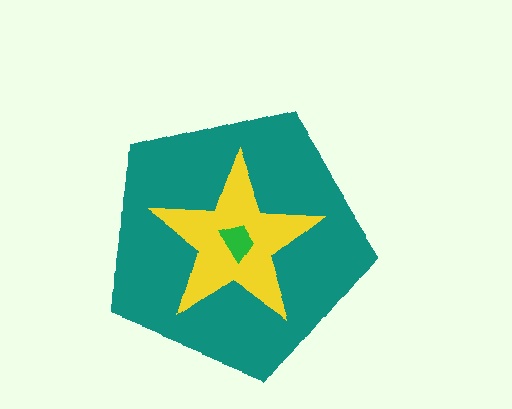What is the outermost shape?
The teal pentagon.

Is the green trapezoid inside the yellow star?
Yes.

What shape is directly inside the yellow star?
The green trapezoid.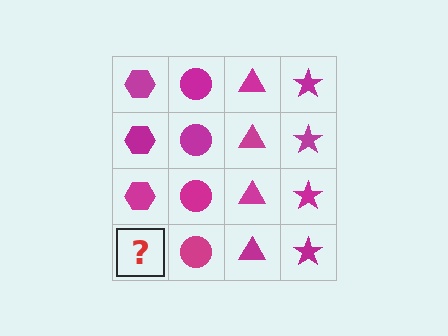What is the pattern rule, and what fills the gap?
The rule is that each column has a consistent shape. The gap should be filled with a magenta hexagon.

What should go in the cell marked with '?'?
The missing cell should contain a magenta hexagon.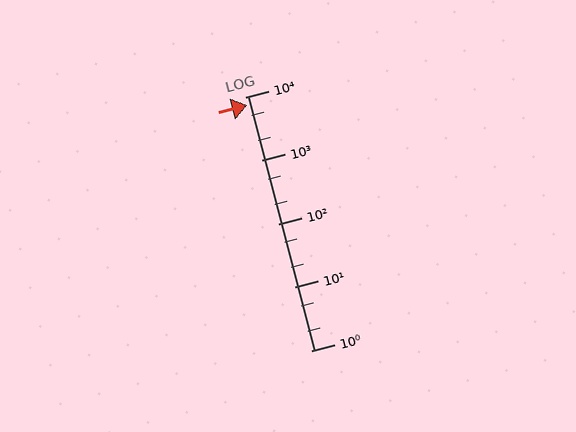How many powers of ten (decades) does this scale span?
The scale spans 4 decades, from 1 to 10000.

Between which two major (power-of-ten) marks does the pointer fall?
The pointer is between 1000 and 10000.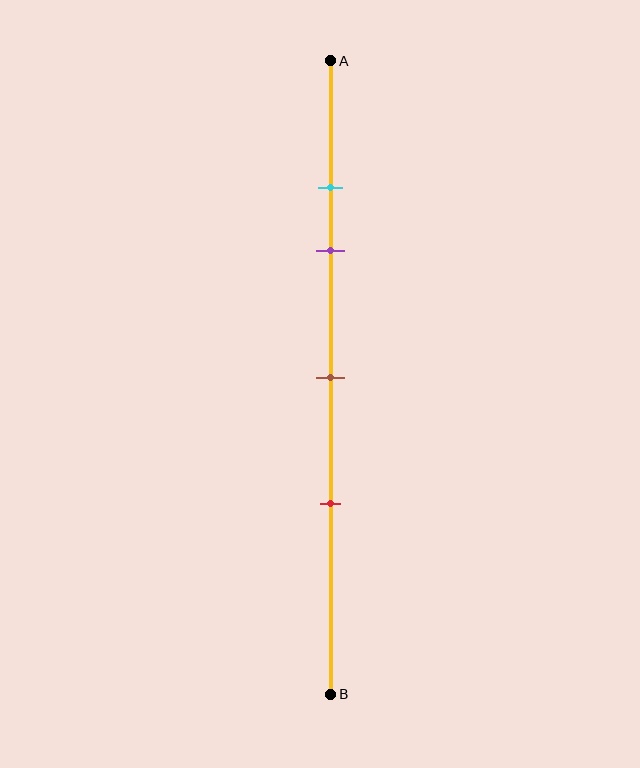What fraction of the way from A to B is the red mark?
The red mark is approximately 70% (0.7) of the way from A to B.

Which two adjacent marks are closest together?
The cyan and purple marks are the closest adjacent pair.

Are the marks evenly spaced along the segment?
No, the marks are not evenly spaced.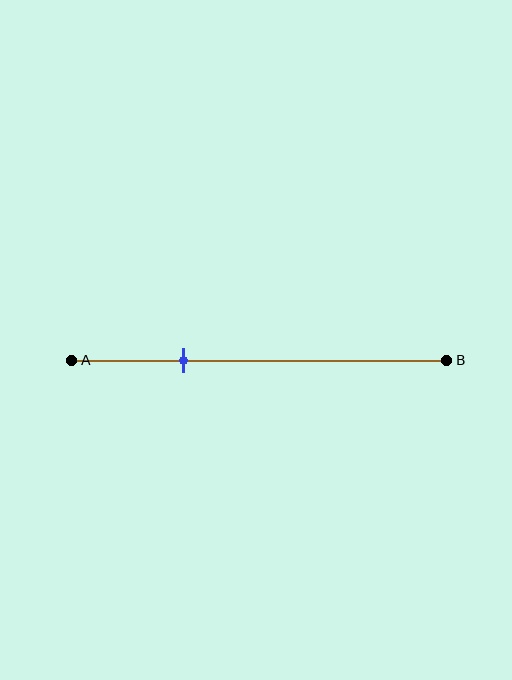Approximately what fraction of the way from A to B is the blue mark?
The blue mark is approximately 30% of the way from A to B.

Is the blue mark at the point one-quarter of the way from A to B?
No, the mark is at about 30% from A, not at the 25% one-quarter point.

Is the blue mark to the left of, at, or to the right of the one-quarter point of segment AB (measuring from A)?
The blue mark is to the right of the one-quarter point of segment AB.